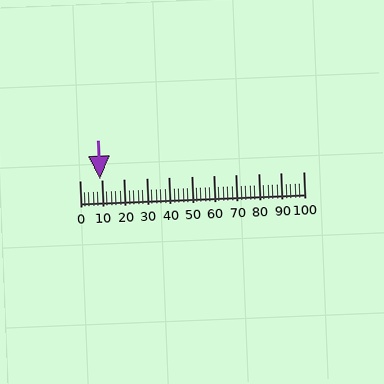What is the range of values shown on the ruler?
The ruler shows values from 0 to 100.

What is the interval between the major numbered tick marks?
The major tick marks are spaced 10 units apart.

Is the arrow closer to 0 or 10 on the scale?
The arrow is closer to 10.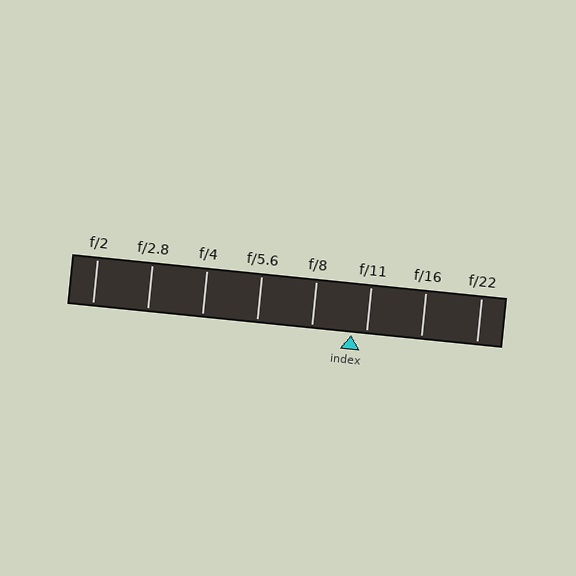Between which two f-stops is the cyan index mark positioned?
The index mark is between f/8 and f/11.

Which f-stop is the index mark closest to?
The index mark is closest to f/11.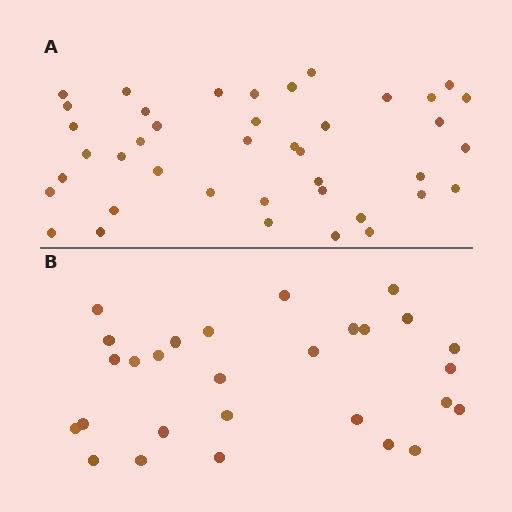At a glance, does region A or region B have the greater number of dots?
Region A (the top region) has more dots.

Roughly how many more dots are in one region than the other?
Region A has approximately 15 more dots than region B.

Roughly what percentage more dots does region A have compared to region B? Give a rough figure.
About 45% more.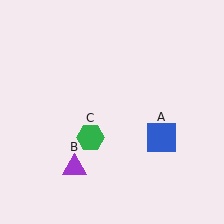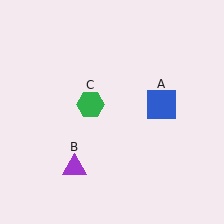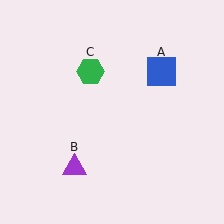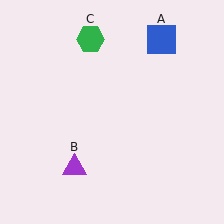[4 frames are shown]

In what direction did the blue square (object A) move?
The blue square (object A) moved up.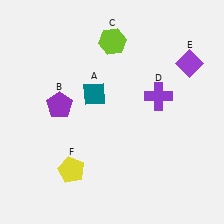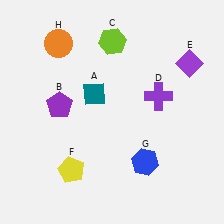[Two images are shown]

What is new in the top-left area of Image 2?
An orange circle (H) was added in the top-left area of Image 2.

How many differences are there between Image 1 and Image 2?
There are 2 differences between the two images.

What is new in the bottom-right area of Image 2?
A blue hexagon (G) was added in the bottom-right area of Image 2.